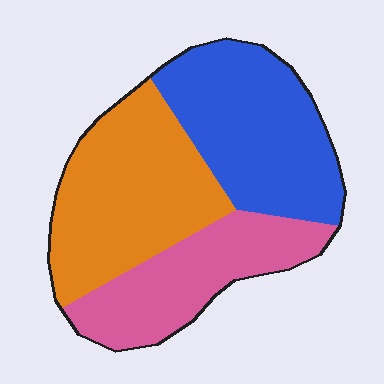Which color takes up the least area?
Pink, at roughly 25%.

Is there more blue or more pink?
Blue.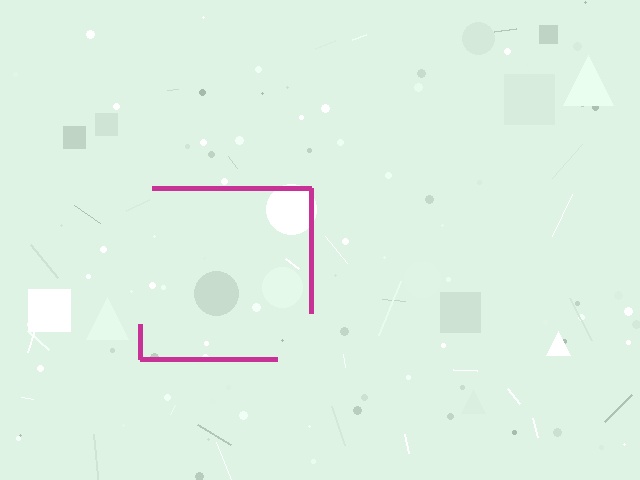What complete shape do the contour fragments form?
The contour fragments form a square.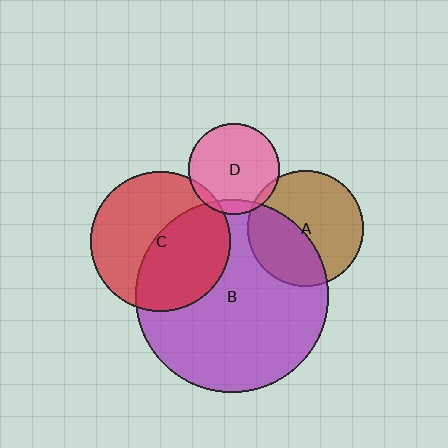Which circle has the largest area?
Circle B (purple).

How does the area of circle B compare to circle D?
Approximately 4.5 times.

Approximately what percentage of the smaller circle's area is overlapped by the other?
Approximately 10%.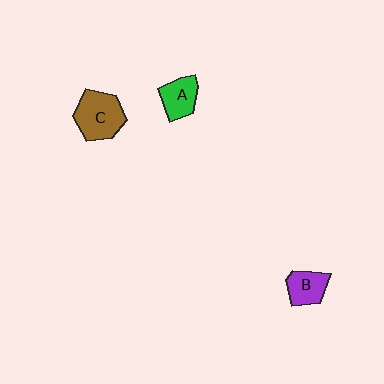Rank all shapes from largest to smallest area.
From largest to smallest: C (brown), A (green), B (purple).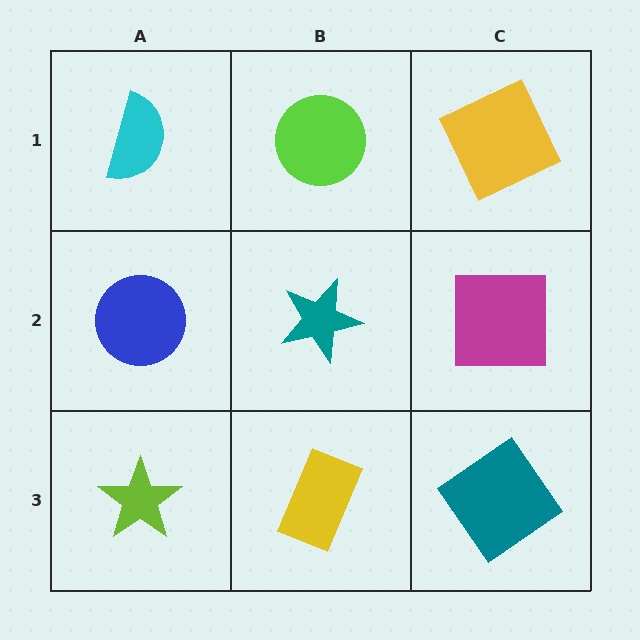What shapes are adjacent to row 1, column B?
A teal star (row 2, column B), a cyan semicircle (row 1, column A), a yellow square (row 1, column C).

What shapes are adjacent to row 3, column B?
A teal star (row 2, column B), a lime star (row 3, column A), a teal diamond (row 3, column C).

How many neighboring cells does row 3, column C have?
2.